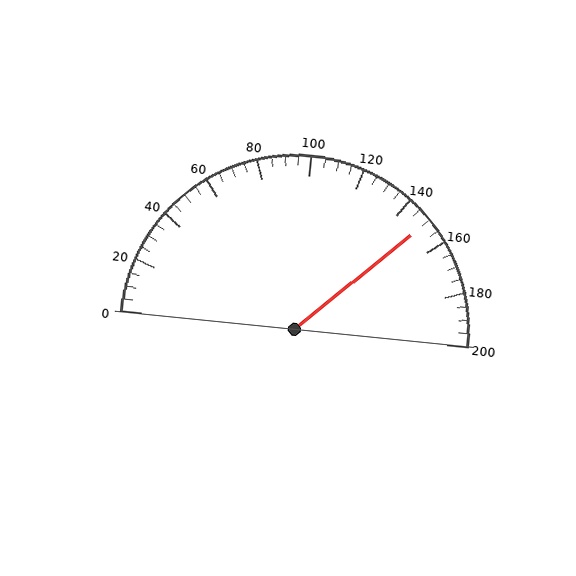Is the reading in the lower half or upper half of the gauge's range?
The reading is in the upper half of the range (0 to 200).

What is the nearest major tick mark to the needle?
The nearest major tick mark is 160.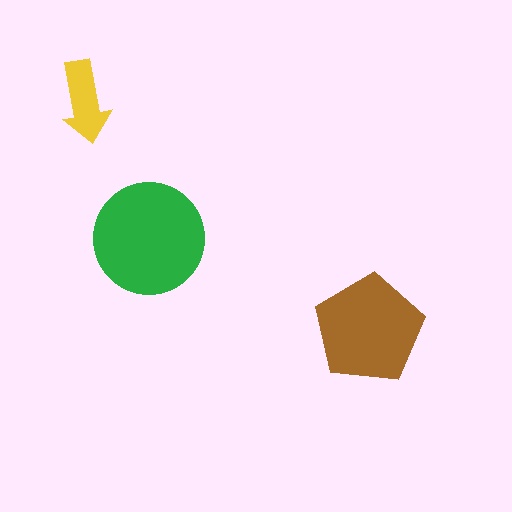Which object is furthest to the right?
The brown pentagon is rightmost.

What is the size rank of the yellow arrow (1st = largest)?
3rd.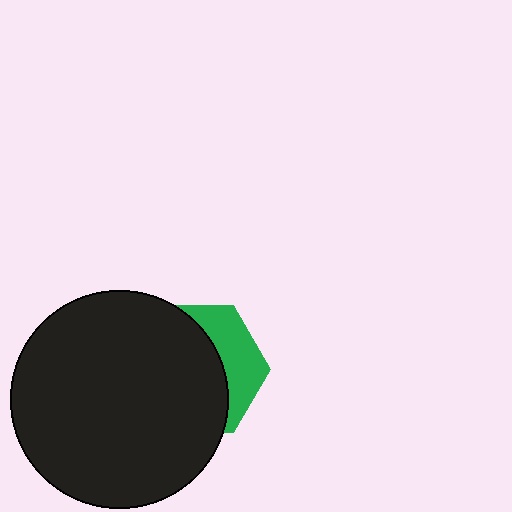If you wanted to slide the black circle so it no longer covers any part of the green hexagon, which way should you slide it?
Slide it left — that is the most direct way to separate the two shapes.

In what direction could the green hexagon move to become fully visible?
The green hexagon could move right. That would shift it out from behind the black circle entirely.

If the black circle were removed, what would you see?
You would see the complete green hexagon.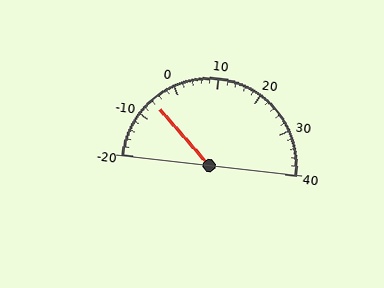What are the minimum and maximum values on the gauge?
The gauge ranges from -20 to 40.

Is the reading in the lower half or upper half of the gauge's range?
The reading is in the lower half of the range (-20 to 40).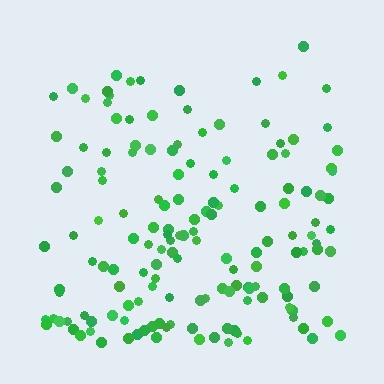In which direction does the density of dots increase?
From top to bottom, with the bottom side densest.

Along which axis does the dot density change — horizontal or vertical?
Vertical.